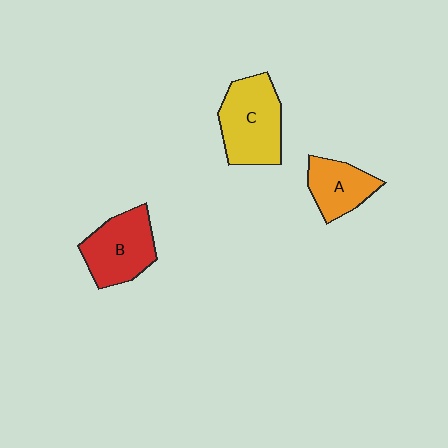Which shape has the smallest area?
Shape A (orange).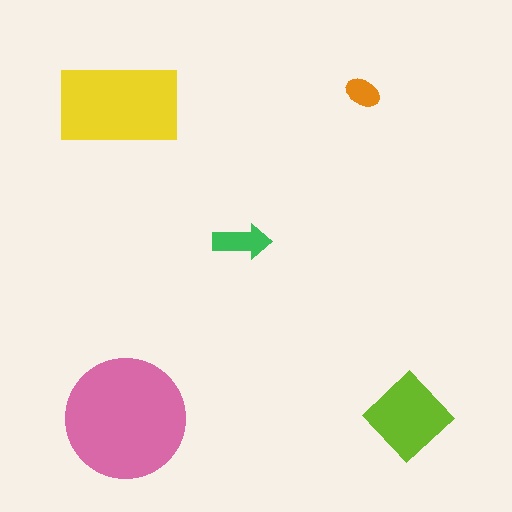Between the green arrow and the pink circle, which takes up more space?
The pink circle.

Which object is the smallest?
The orange ellipse.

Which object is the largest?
The pink circle.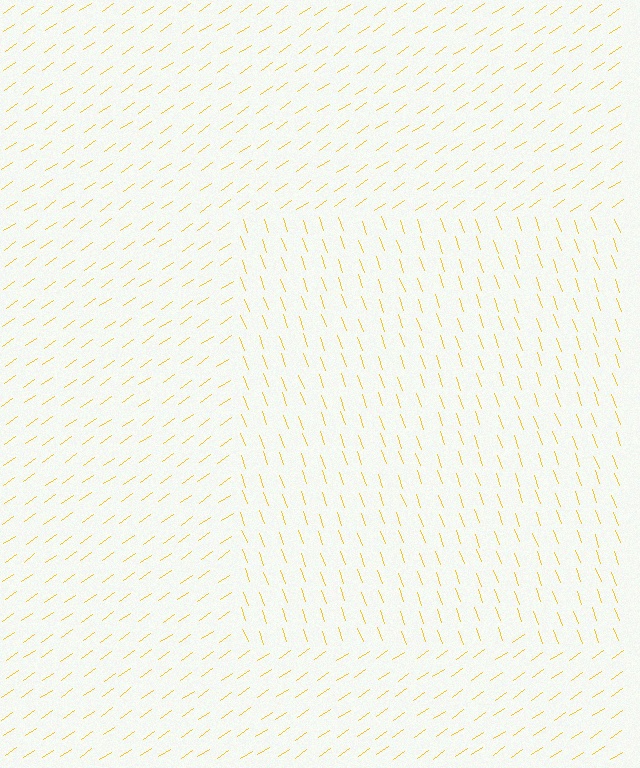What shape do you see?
I see a rectangle.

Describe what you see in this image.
The image is filled with small yellow line segments. A rectangle region in the image has lines oriented differently from the surrounding lines, creating a visible texture boundary.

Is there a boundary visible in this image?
Yes, there is a texture boundary formed by a change in line orientation.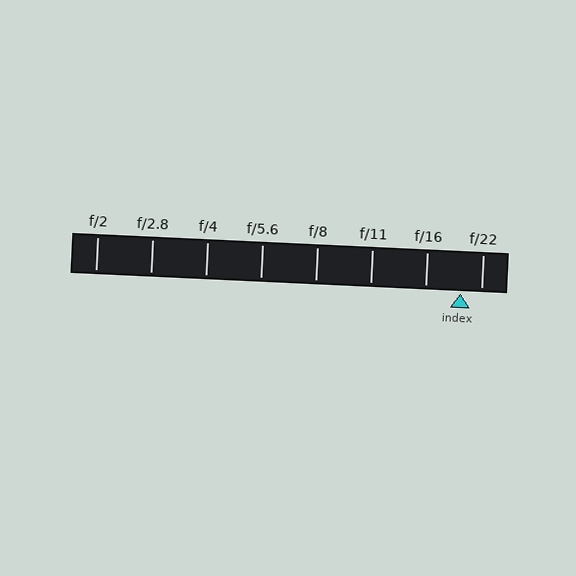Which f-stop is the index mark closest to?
The index mark is closest to f/22.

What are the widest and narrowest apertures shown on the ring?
The widest aperture shown is f/2 and the narrowest is f/22.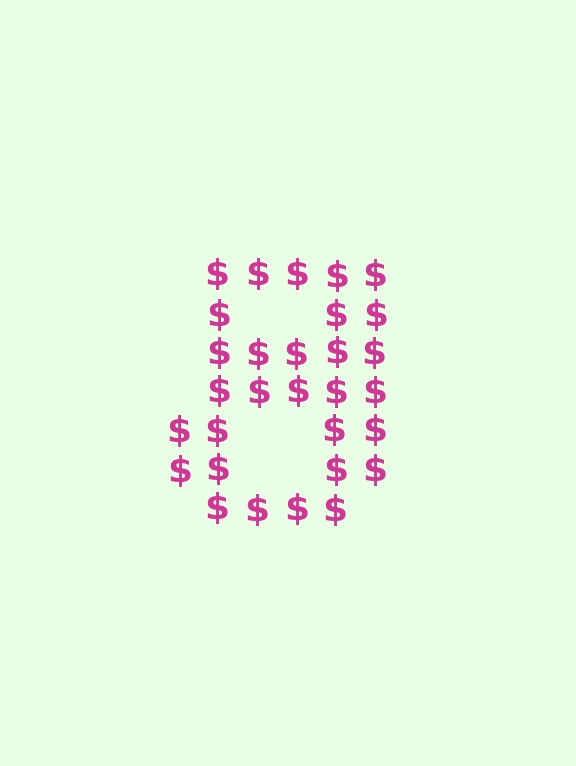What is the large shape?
The large shape is the digit 8.